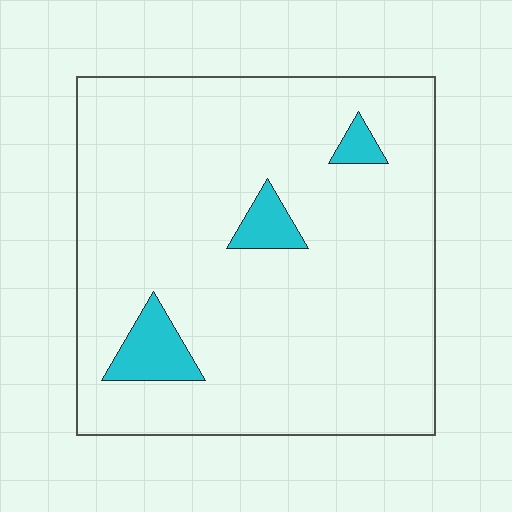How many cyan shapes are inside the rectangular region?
3.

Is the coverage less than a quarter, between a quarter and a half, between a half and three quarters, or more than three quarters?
Less than a quarter.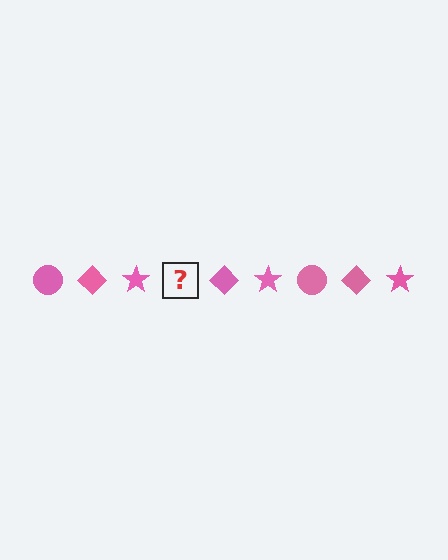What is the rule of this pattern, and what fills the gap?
The rule is that the pattern cycles through circle, diamond, star shapes in pink. The gap should be filled with a pink circle.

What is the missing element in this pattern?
The missing element is a pink circle.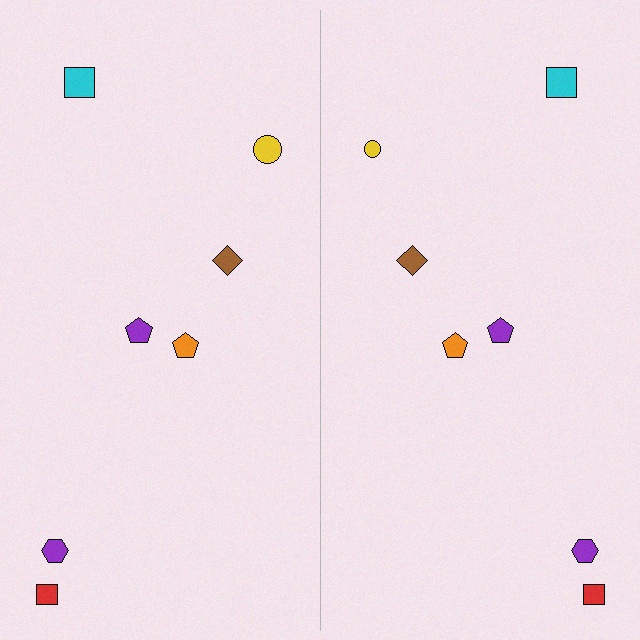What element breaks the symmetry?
The yellow circle on the right side has a different size than its mirror counterpart.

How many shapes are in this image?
There are 14 shapes in this image.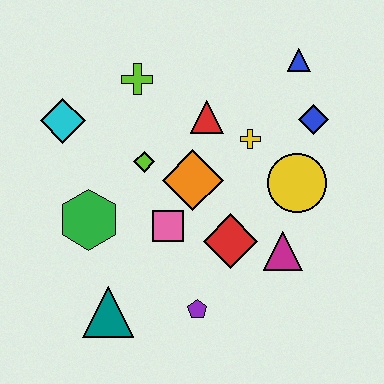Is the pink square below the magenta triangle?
No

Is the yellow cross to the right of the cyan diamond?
Yes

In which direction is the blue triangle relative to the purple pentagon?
The blue triangle is above the purple pentagon.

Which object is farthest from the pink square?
The blue triangle is farthest from the pink square.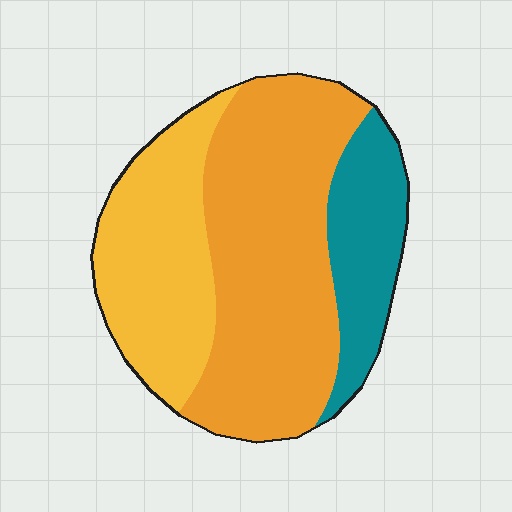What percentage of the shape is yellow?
Yellow covers about 30% of the shape.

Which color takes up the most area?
Orange, at roughly 50%.